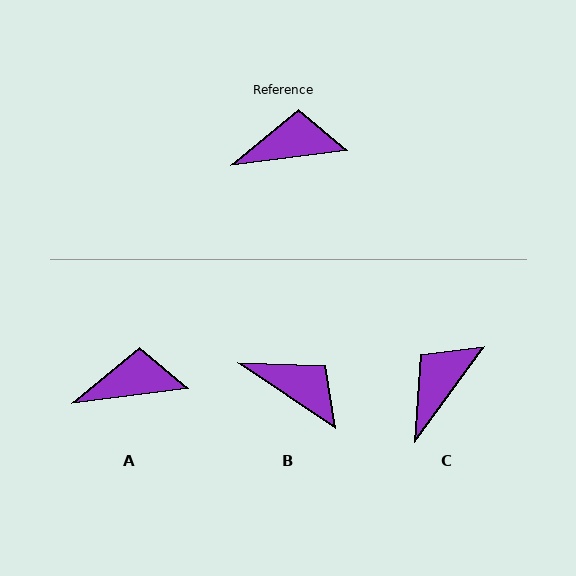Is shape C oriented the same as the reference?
No, it is off by about 47 degrees.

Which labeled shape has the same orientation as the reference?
A.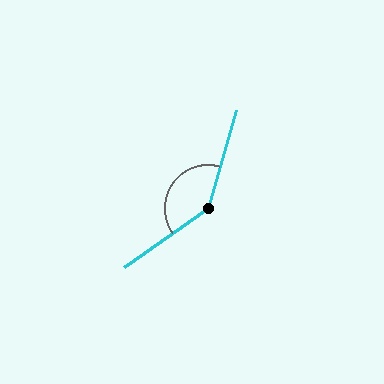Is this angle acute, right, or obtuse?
It is obtuse.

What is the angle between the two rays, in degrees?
Approximately 141 degrees.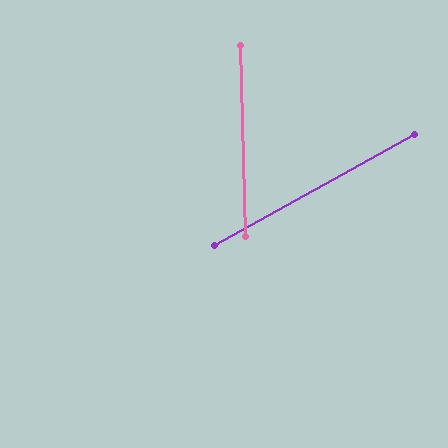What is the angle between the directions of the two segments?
Approximately 63 degrees.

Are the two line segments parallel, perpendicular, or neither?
Neither parallel nor perpendicular — they differ by about 63°.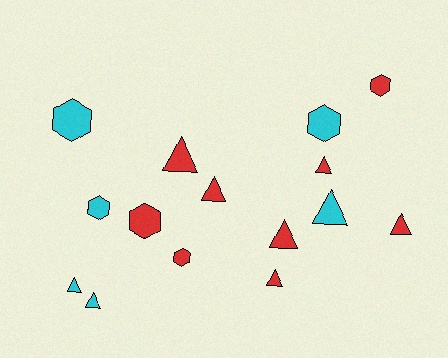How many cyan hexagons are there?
There are 3 cyan hexagons.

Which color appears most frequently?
Red, with 9 objects.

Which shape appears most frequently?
Triangle, with 9 objects.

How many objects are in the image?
There are 15 objects.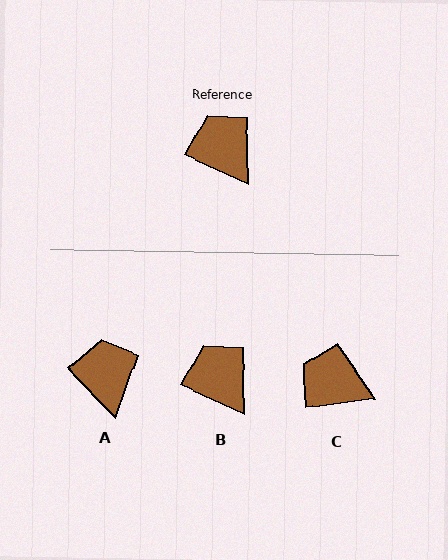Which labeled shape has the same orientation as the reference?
B.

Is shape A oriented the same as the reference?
No, it is off by about 21 degrees.